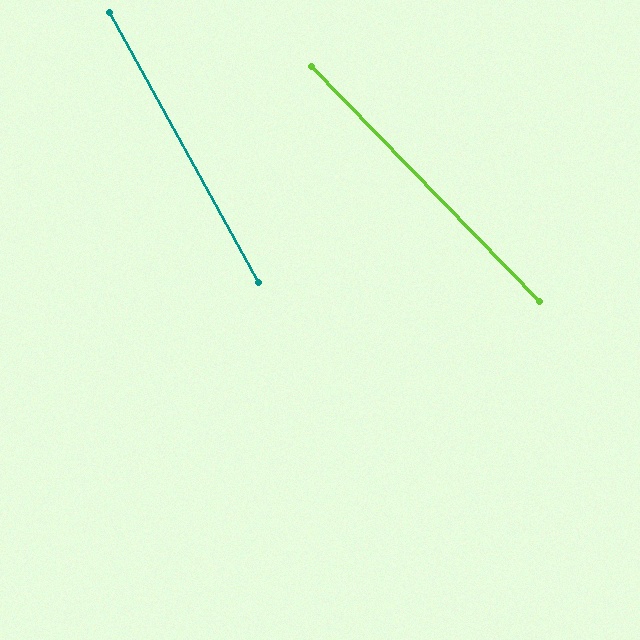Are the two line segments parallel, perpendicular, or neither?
Neither parallel nor perpendicular — they differ by about 15°.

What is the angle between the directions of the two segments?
Approximately 15 degrees.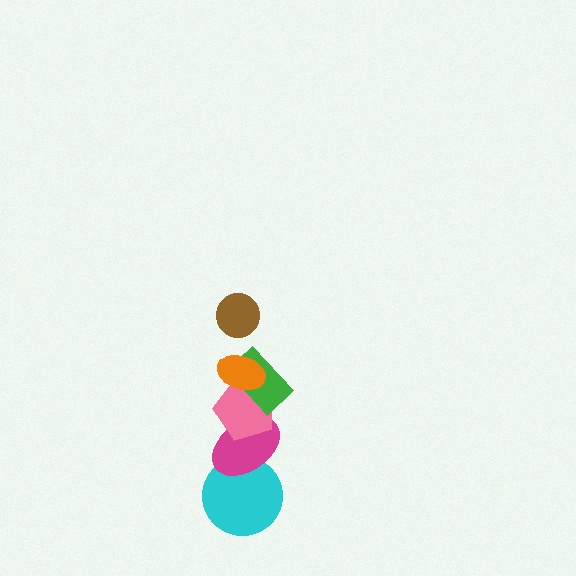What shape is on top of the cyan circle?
The magenta ellipse is on top of the cyan circle.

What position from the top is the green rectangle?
The green rectangle is 3rd from the top.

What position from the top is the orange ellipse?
The orange ellipse is 2nd from the top.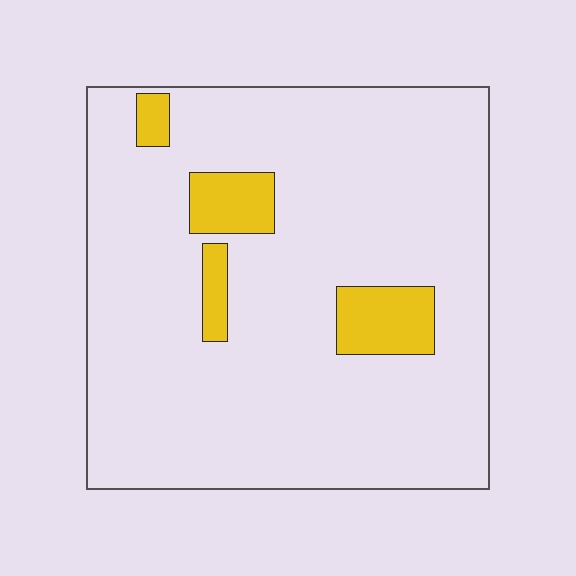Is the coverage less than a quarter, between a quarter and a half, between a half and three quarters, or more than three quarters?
Less than a quarter.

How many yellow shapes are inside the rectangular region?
4.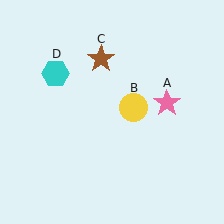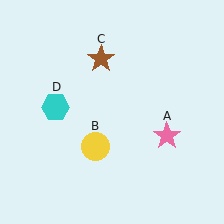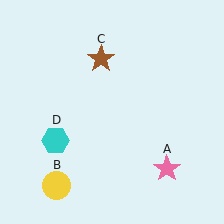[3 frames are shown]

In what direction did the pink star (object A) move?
The pink star (object A) moved down.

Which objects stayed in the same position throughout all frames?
Brown star (object C) remained stationary.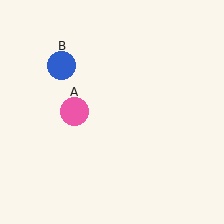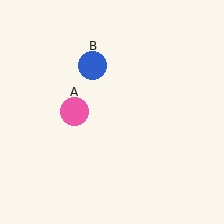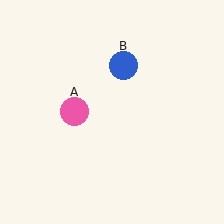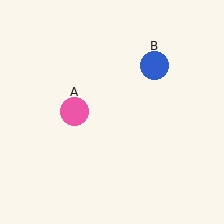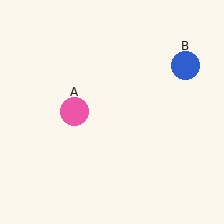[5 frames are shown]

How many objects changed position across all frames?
1 object changed position: blue circle (object B).